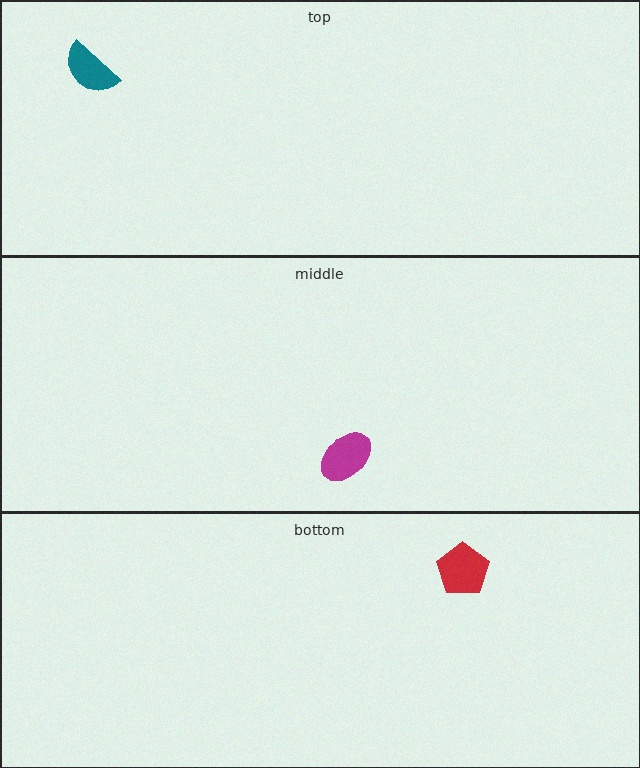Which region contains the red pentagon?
The bottom region.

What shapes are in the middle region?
The magenta ellipse.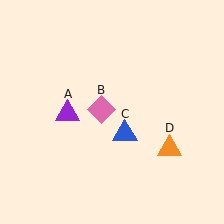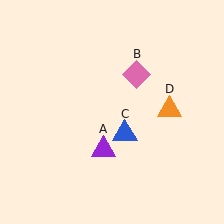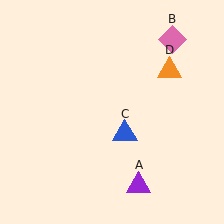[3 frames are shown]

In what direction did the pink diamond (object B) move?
The pink diamond (object B) moved up and to the right.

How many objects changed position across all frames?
3 objects changed position: purple triangle (object A), pink diamond (object B), orange triangle (object D).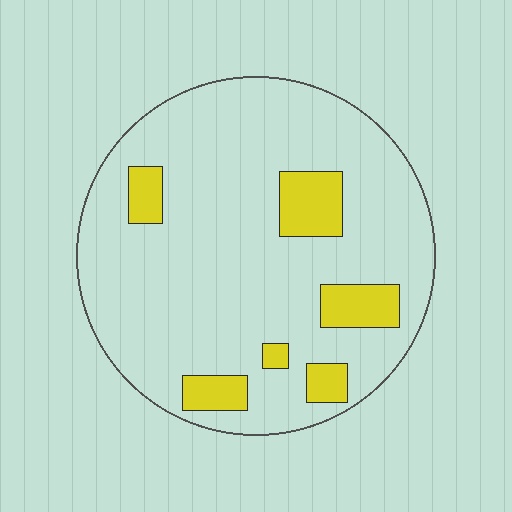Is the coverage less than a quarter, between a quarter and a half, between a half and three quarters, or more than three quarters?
Less than a quarter.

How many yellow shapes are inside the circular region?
6.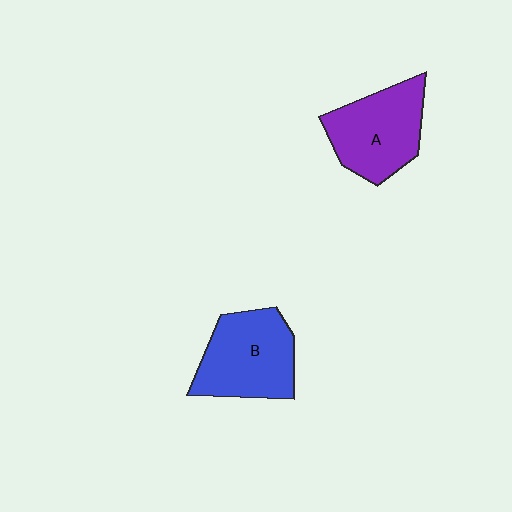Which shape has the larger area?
Shape B (blue).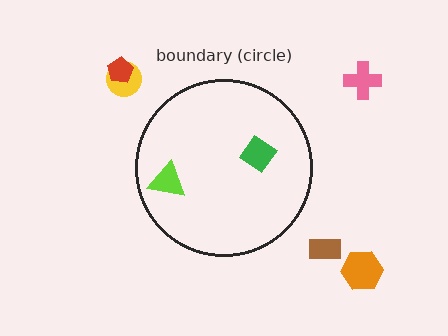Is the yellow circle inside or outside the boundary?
Outside.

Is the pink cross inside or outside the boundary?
Outside.